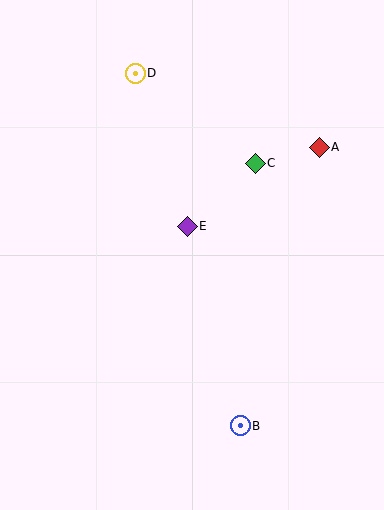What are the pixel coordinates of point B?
Point B is at (240, 426).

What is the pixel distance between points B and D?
The distance between B and D is 368 pixels.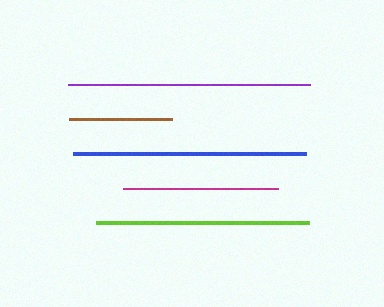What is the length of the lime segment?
The lime segment is approximately 213 pixels long.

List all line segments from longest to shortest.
From longest to shortest: purple, blue, lime, magenta, brown.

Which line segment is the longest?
The purple line is the longest at approximately 242 pixels.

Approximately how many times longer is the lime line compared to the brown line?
The lime line is approximately 2.1 times the length of the brown line.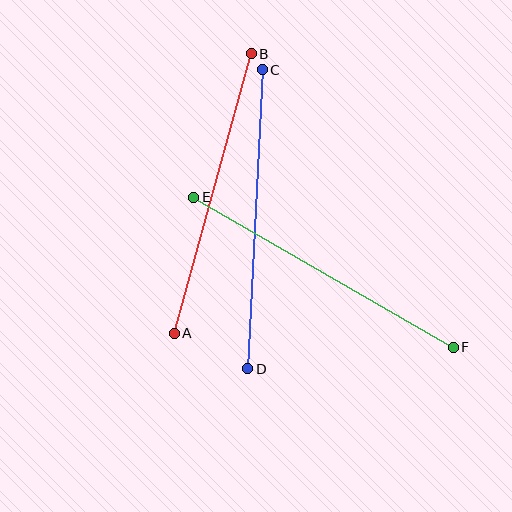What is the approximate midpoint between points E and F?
The midpoint is at approximately (323, 272) pixels.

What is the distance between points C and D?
The distance is approximately 299 pixels.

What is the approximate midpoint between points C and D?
The midpoint is at approximately (255, 219) pixels.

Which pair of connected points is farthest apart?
Points E and F are farthest apart.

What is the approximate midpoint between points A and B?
The midpoint is at approximately (213, 194) pixels.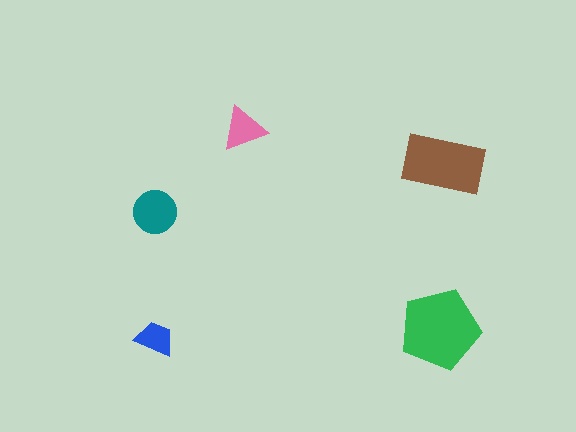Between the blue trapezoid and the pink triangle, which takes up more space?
The pink triangle.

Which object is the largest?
The green pentagon.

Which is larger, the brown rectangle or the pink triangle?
The brown rectangle.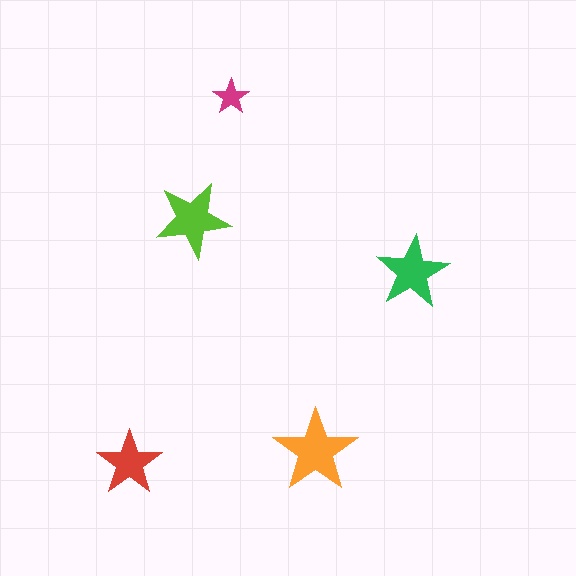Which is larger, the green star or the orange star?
The orange one.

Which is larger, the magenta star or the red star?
The red one.